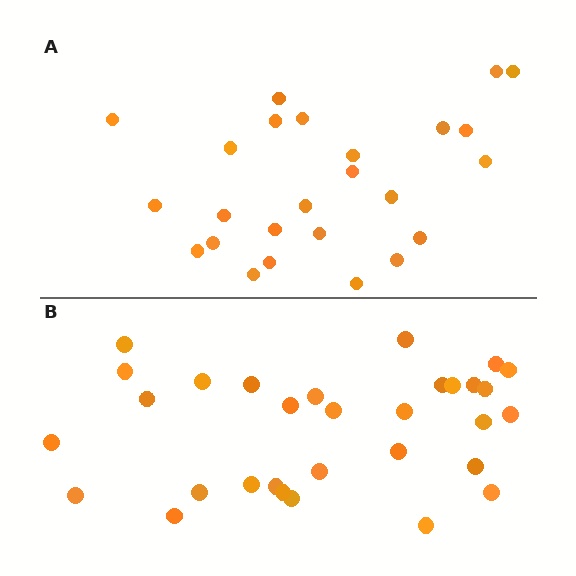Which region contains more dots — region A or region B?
Region B (the bottom region) has more dots.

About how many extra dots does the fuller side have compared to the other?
Region B has about 6 more dots than region A.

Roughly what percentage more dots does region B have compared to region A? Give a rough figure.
About 25% more.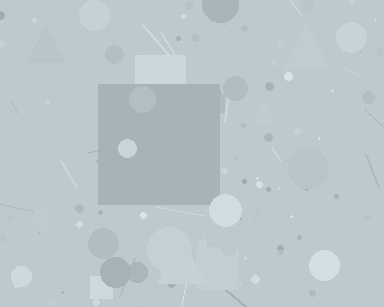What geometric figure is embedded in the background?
A square is embedded in the background.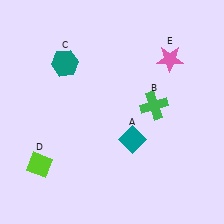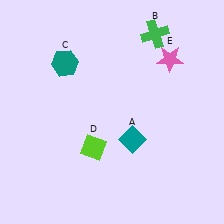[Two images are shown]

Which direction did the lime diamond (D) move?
The lime diamond (D) moved right.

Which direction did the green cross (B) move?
The green cross (B) moved up.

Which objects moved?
The objects that moved are: the green cross (B), the lime diamond (D).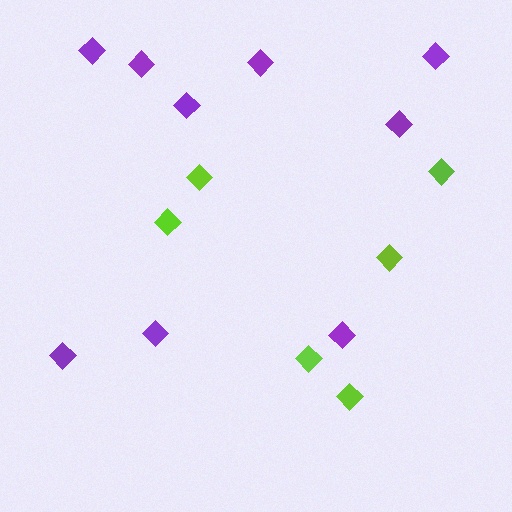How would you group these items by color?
There are 2 groups: one group of purple diamonds (9) and one group of lime diamonds (6).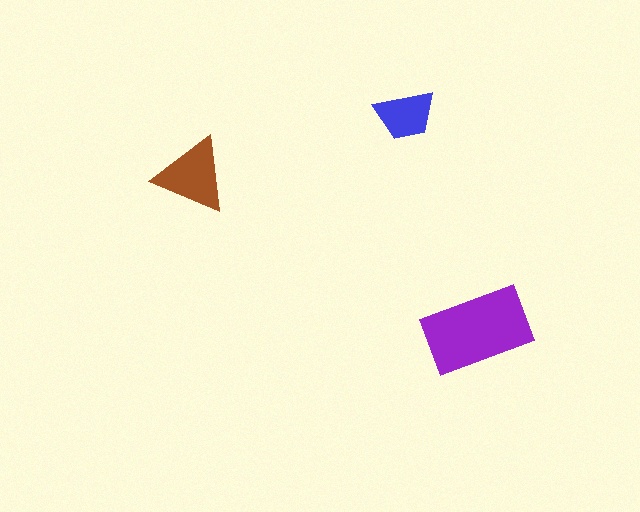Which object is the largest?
The purple rectangle.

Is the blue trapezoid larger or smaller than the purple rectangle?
Smaller.